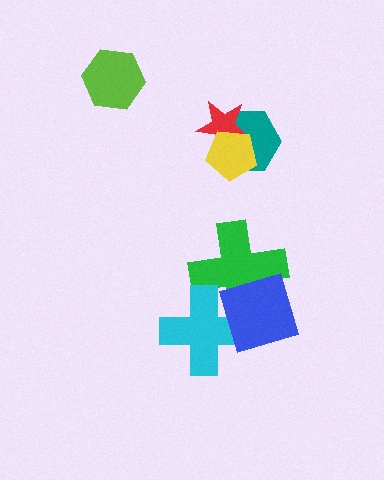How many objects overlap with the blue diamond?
2 objects overlap with the blue diamond.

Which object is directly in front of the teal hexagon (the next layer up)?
The red star is directly in front of the teal hexagon.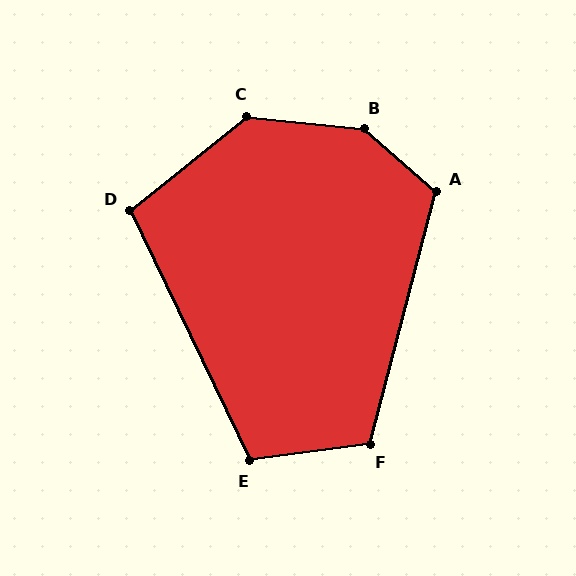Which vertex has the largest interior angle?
B, at approximately 145 degrees.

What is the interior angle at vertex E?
Approximately 108 degrees (obtuse).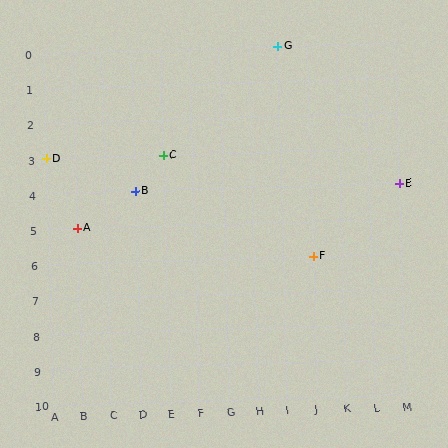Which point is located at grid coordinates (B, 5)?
Point A is at (B, 5).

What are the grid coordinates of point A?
Point A is at grid coordinates (B, 5).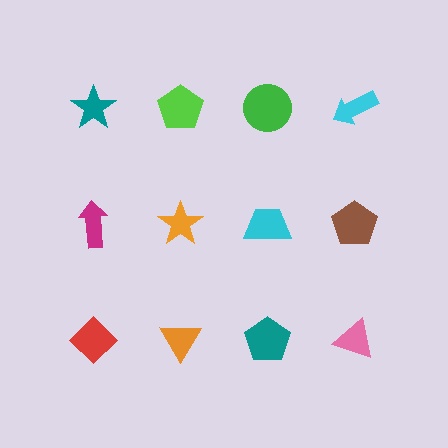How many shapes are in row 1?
4 shapes.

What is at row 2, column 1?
A magenta arrow.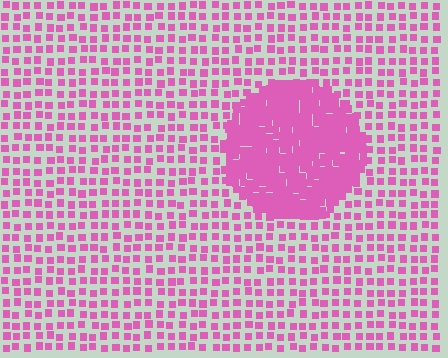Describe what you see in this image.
The image contains small pink elements arranged at two different densities. A circle-shaped region is visible where the elements are more densely packed than the surrounding area.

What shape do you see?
I see a circle.